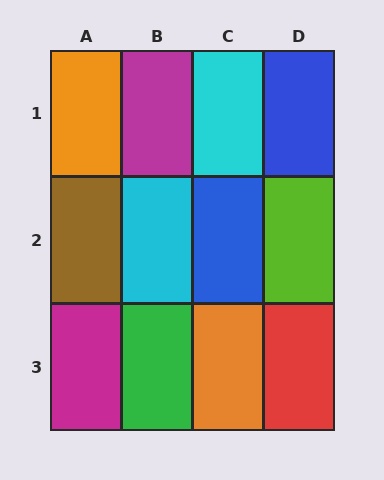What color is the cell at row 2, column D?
Lime.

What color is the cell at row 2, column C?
Blue.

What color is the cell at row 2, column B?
Cyan.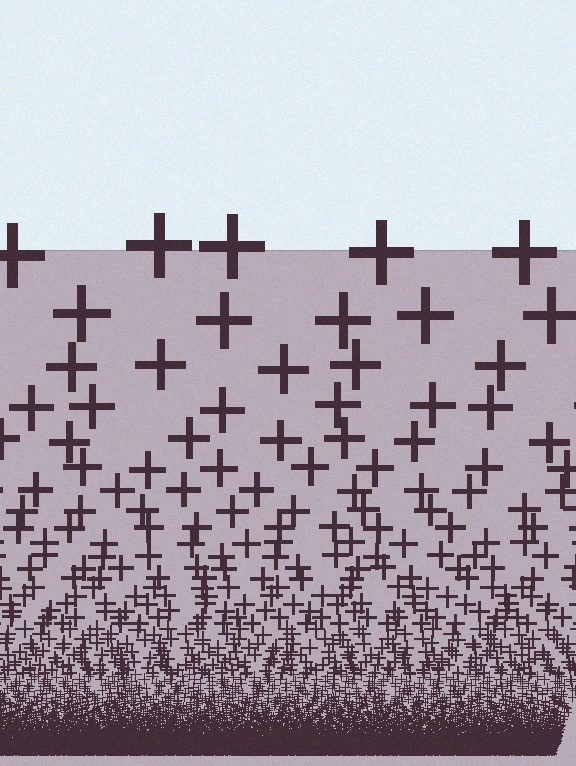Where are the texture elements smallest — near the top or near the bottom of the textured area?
Near the bottom.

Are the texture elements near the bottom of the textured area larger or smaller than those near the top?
Smaller. The gradient is inverted — elements near the bottom are smaller and denser.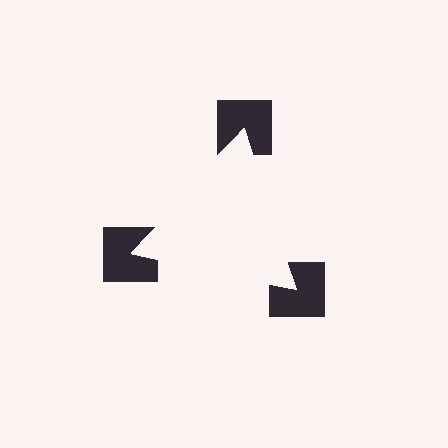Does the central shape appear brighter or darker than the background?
It typically appears slightly brighter than the background, even though no actual brightness change is drawn.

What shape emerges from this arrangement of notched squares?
An illusory triangle — its edges are inferred from the aligned wedge cuts in the notched squares, not physically drawn.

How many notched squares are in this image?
There are 3 — one at each vertex of the illusory triangle.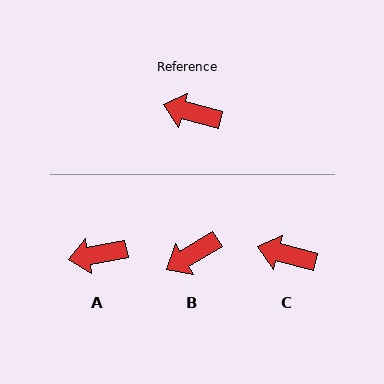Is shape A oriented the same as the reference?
No, it is off by about 25 degrees.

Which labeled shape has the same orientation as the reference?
C.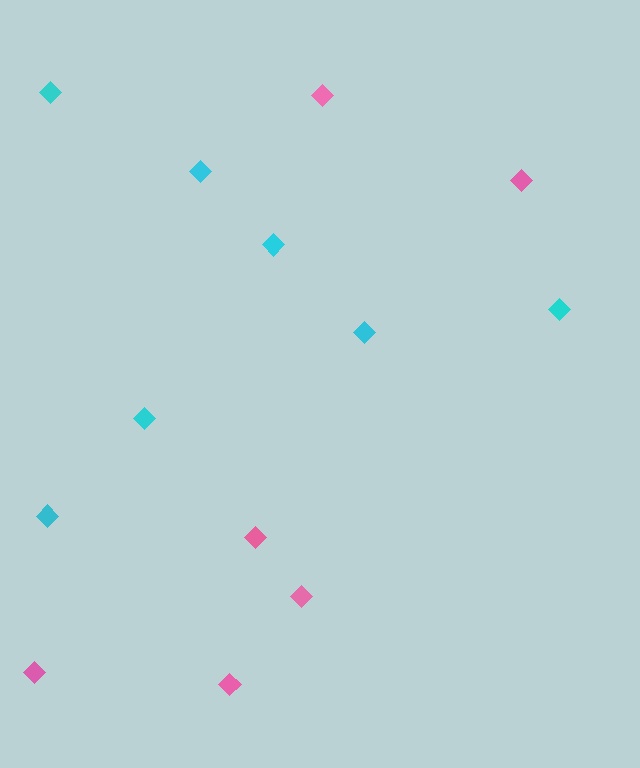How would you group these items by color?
There are 2 groups: one group of pink diamonds (6) and one group of cyan diamonds (7).